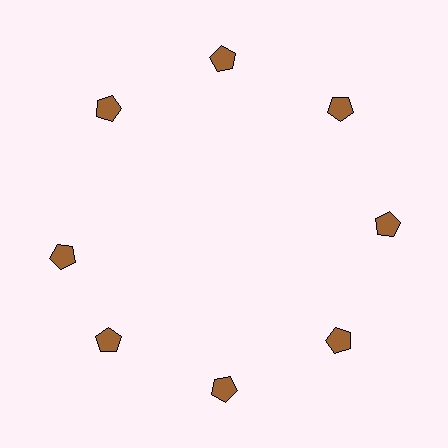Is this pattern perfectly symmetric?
No. The 8 brown pentagons are arranged in a ring, but one element near the 9 o'clock position is rotated out of alignment along the ring, breaking the 8-fold rotational symmetry.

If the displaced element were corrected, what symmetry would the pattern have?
It would have 8-fold rotational symmetry — the pattern would map onto itself every 45 degrees.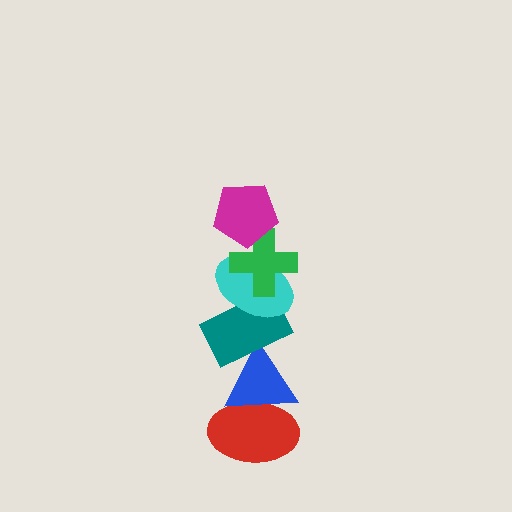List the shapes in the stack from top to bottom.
From top to bottom: the magenta pentagon, the green cross, the cyan ellipse, the teal rectangle, the blue triangle, the red ellipse.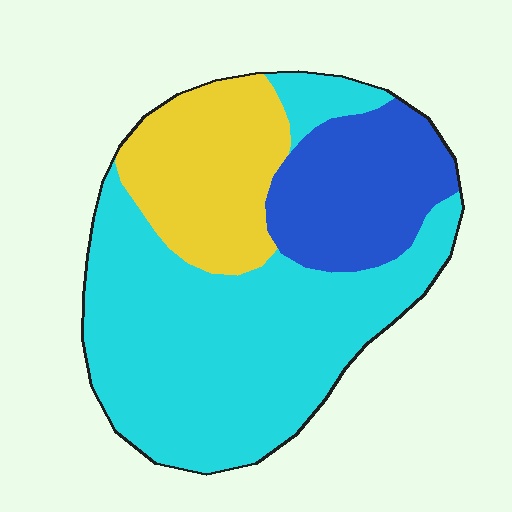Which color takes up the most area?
Cyan, at roughly 55%.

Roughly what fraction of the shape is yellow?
Yellow covers about 20% of the shape.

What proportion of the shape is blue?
Blue takes up about one fifth (1/5) of the shape.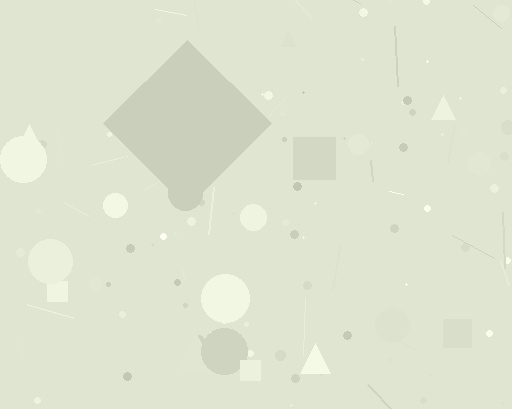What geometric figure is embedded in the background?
A diamond is embedded in the background.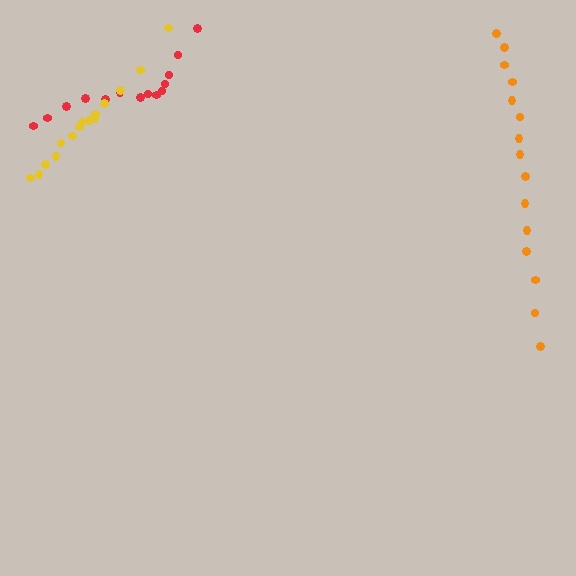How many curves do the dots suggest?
There are 3 distinct paths.